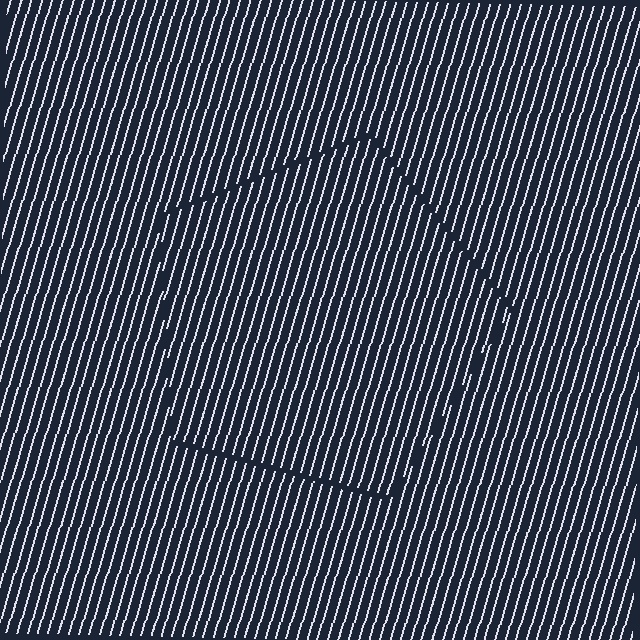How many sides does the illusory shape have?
5 sides — the line-ends trace a pentagon.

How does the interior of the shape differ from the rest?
The interior of the shape contains the same grating, shifted by half a period — the contour is defined by the phase discontinuity where line-ends from the inner and outer gratings abut.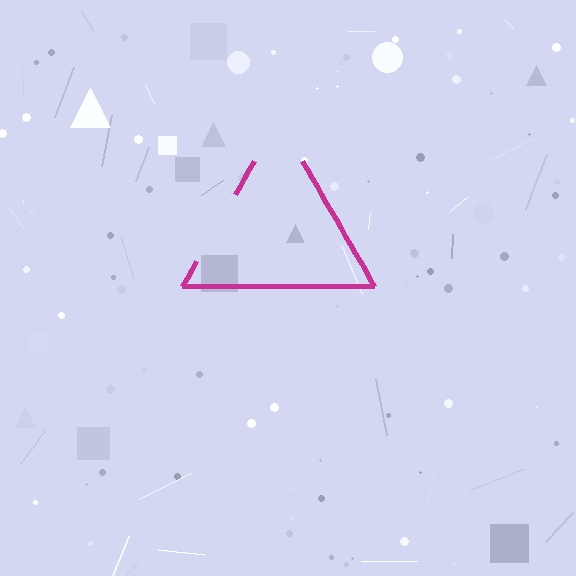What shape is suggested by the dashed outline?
The dashed outline suggests a triangle.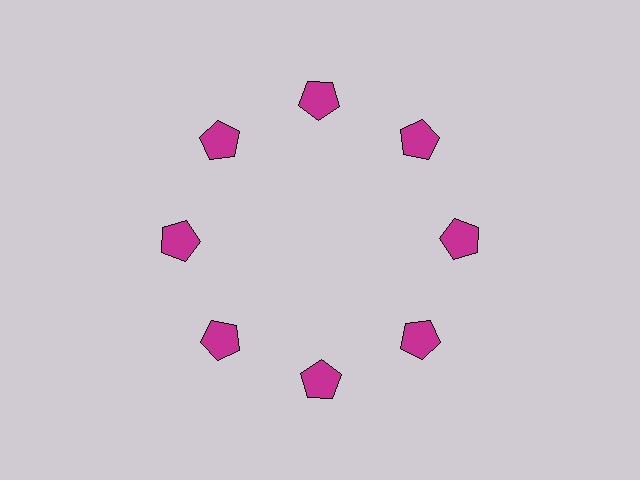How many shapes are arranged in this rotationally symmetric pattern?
There are 8 shapes, arranged in 8 groups of 1.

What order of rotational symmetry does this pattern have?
This pattern has 8-fold rotational symmetry.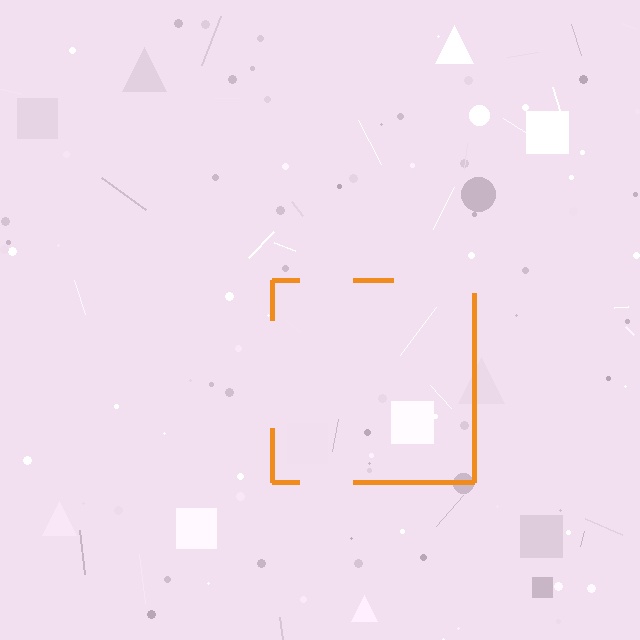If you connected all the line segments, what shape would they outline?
They would outline a square.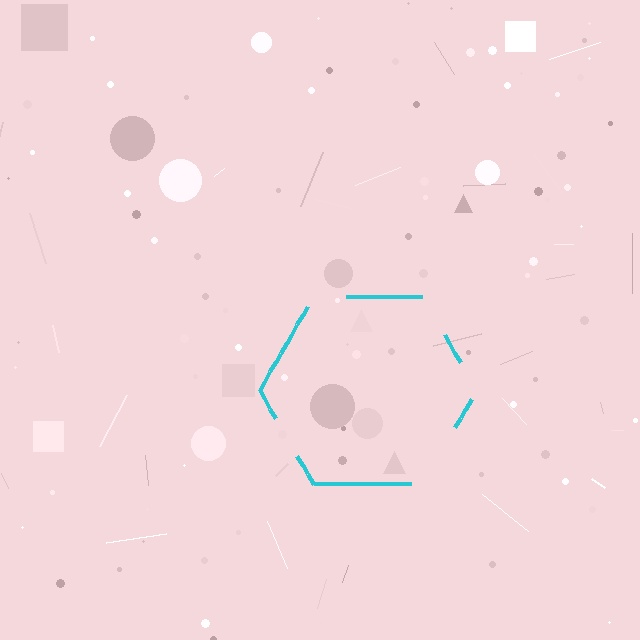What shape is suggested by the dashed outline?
The dashed outline suggests a hexagon.